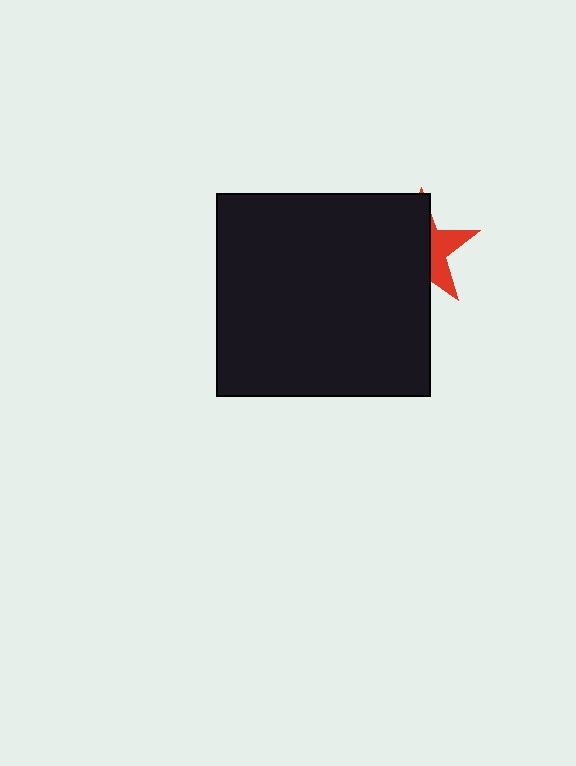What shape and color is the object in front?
The object in front is a black rectangle.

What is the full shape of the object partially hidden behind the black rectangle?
The partially hidden object is a red star.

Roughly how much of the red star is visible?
A small part of it is visible (roughly 35%).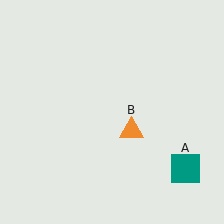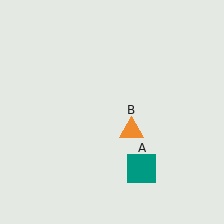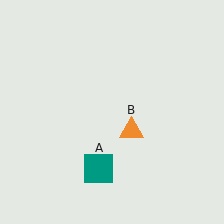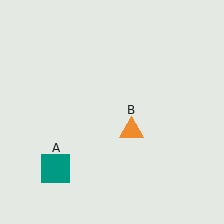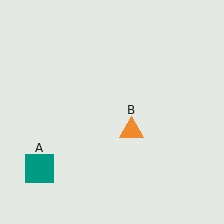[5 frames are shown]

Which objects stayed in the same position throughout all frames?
Orange triangle (object B) remained stationary.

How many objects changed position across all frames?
1 object changed position: teal square (object A).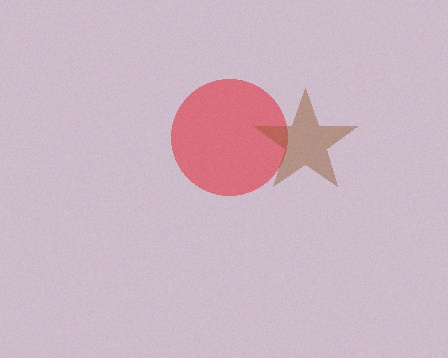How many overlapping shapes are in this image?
There are 2 overlapping shapes in the image.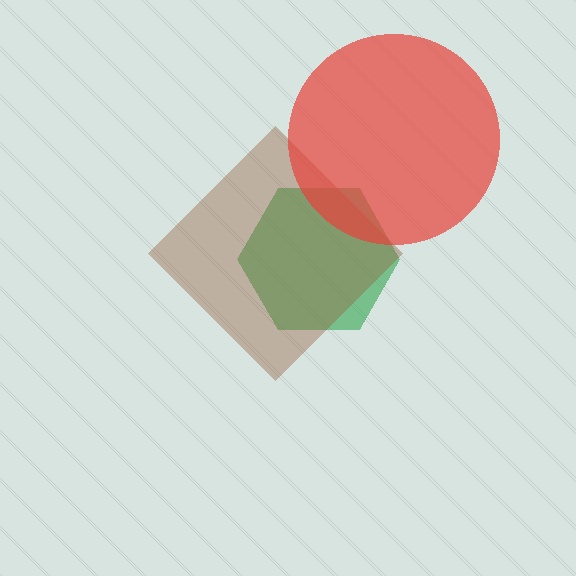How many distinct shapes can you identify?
There are 3 distinct shapes: a green hexagon, a brown diamond, a red circle.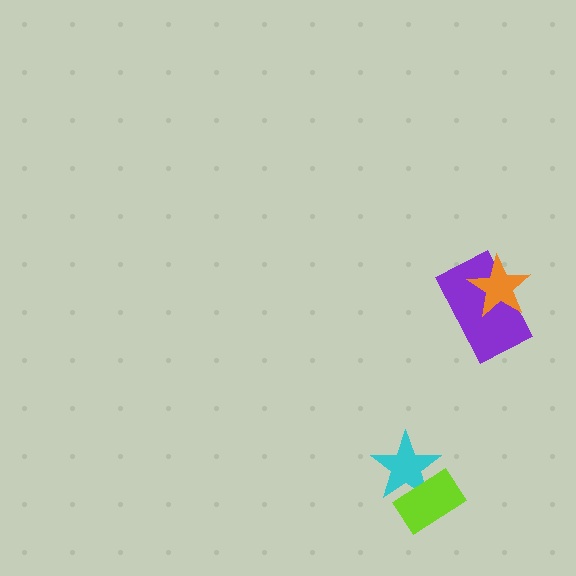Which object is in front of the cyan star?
The lime rectangle is in front of the cyan star.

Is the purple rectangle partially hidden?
Yes, it is partially covered by another shape.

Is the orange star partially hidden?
No, no other shape covers it.